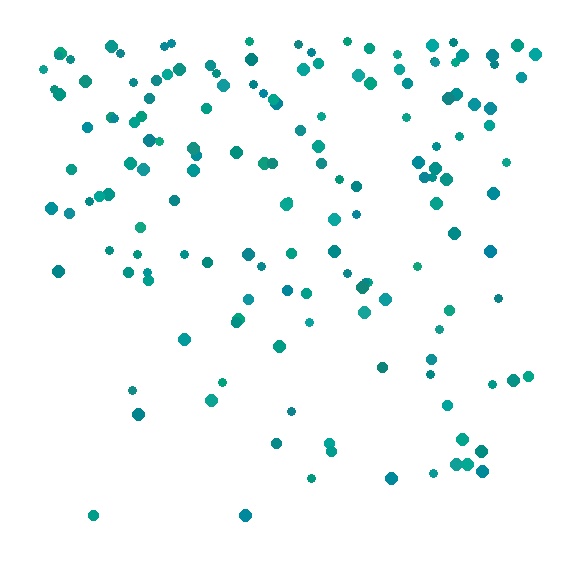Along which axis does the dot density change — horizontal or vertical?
Vertical.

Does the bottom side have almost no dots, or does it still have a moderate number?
Still a moderate number, just noticeably fewer than the top.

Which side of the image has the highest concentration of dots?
The top.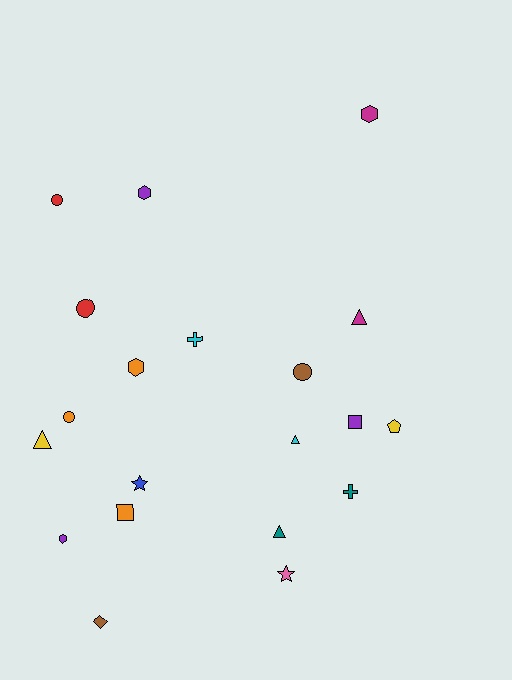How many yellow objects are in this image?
There are 2 yellow objects.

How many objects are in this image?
There are 20 objects.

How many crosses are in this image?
There are 2 crosses.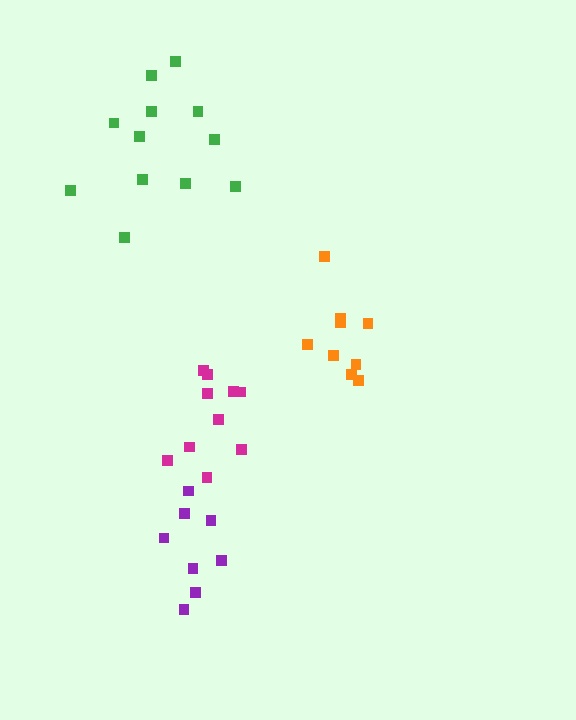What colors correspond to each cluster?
The clusters are colored: green, magenta, orange, purple.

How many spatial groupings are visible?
There are 4 spatial groupings.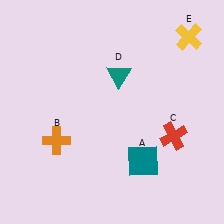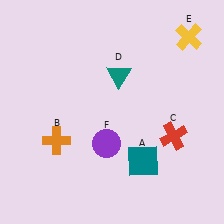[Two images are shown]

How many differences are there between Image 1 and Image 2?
There is 1 difference between the two images.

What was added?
A purple circle (F) was added in Image 2.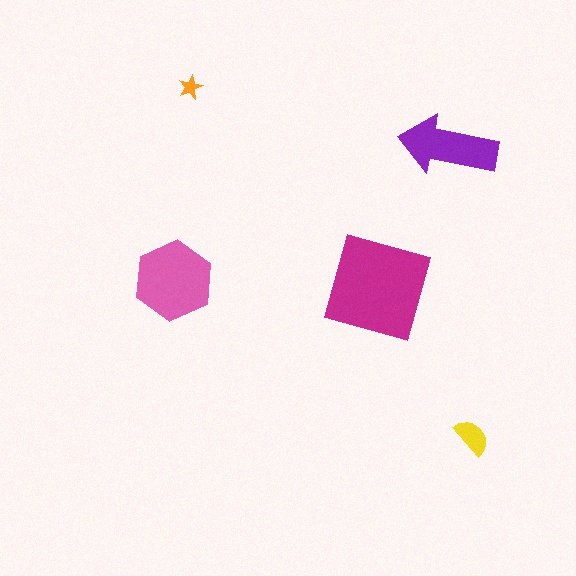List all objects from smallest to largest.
The orange star, the yellow semicircle, the purple arrow, the pink hexagon, the magenta diamond.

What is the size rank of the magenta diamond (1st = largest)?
1st.